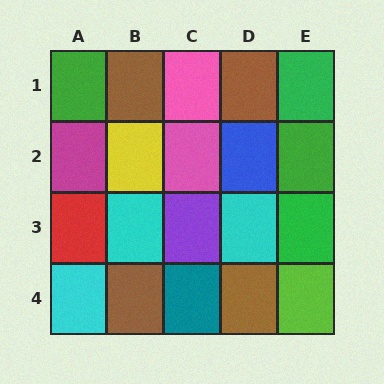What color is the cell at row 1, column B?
Brown.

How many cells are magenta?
1 cell is magenta.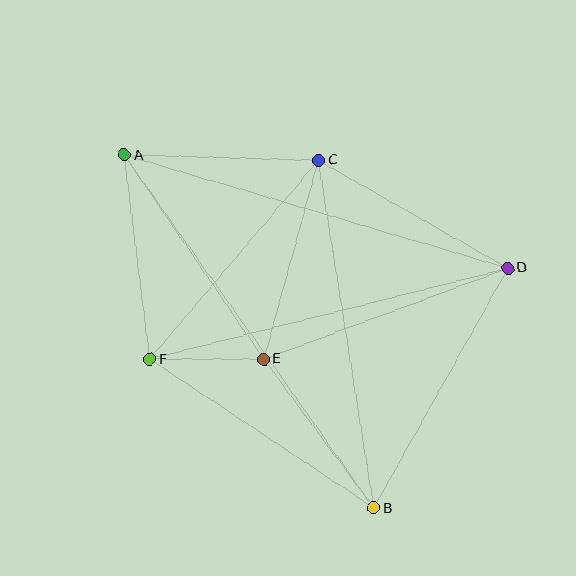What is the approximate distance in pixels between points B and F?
The distance between B and F is approximately 269 pixels.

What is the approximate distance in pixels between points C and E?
The distance between C and E is approximately 206 pixels.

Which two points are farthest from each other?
Points A and B are farthest from each other.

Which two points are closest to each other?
Points E and F are closest to each other.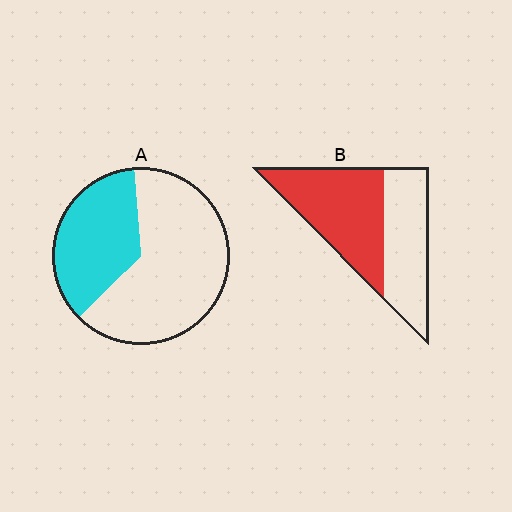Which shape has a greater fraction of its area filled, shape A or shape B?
Shape B.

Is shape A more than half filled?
No.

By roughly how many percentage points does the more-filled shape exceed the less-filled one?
By roughly 20 percentage points (B over A).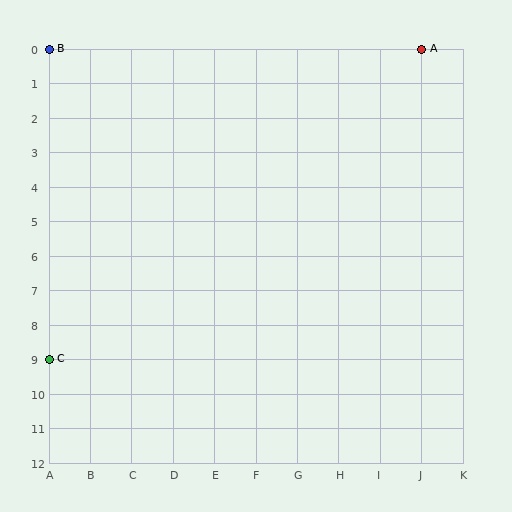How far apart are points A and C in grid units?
Points A and C are 9 columns and 9 rows apart (about 12.7 grid units diagonally).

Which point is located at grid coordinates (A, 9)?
Point C is at (A, 9).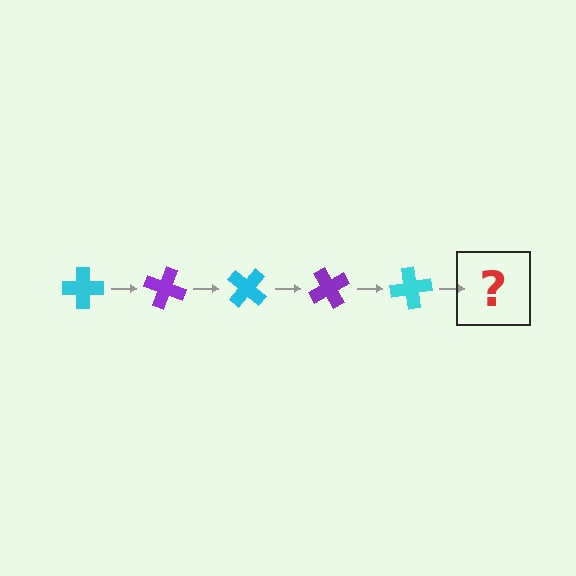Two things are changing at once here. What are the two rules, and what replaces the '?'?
The two rules are that it rotates 20 degrees each step and the color cycles through cyan and purple. The '?' should be a purple cross, rotated 100 degrees from the start.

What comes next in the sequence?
The next element should be a purple cross, rotated 100 degrees from the start.